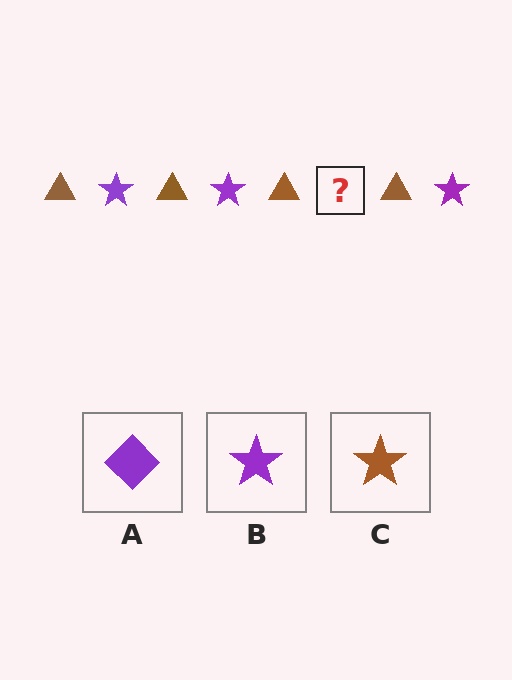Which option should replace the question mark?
Option B.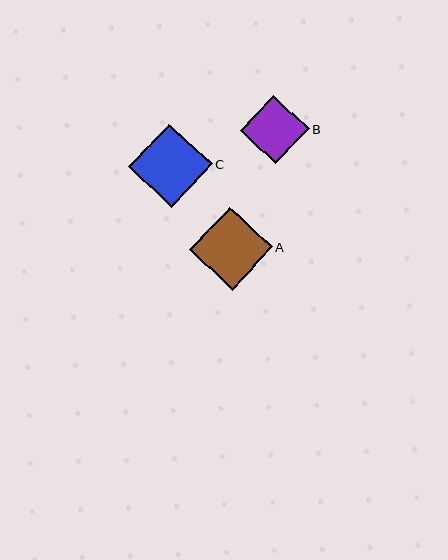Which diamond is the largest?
Diamond C is the largest with a size of approximately 84 pixels.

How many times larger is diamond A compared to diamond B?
Diamond A is approximately 1.2 times the size of diamond B.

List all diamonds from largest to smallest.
From largest to smallest: C, A, B.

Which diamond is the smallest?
Diamond B is the smallest with a size of approximately 68 pixels.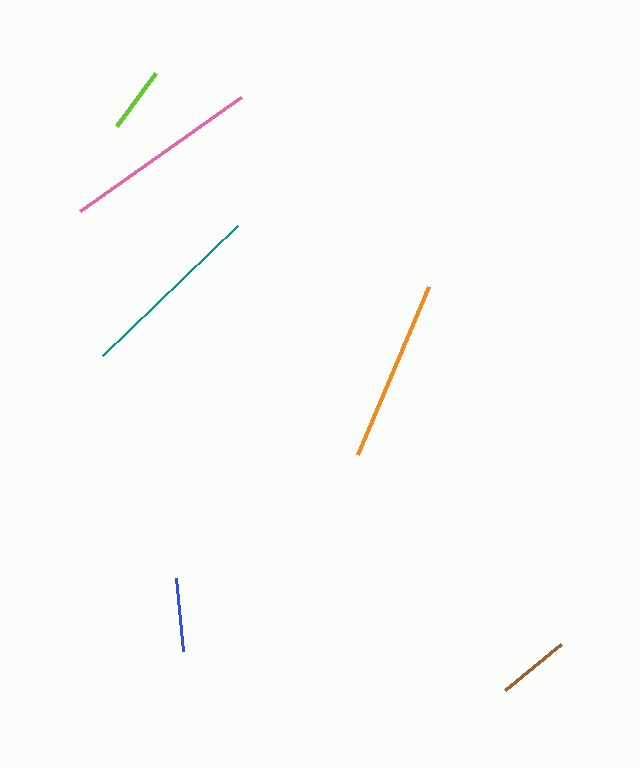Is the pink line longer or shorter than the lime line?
The pink line is longer than the lime line.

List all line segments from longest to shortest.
From longest to shortest: pink, teal, orange, blue, brown, lime.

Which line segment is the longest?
The pink line is the longest at approximately 198 pixels.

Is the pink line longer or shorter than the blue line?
The pink line is longer than the blue line.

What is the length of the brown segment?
The brown segment is approximately 72 pixels long.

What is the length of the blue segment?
The blue segment is approximately 73 pixels long.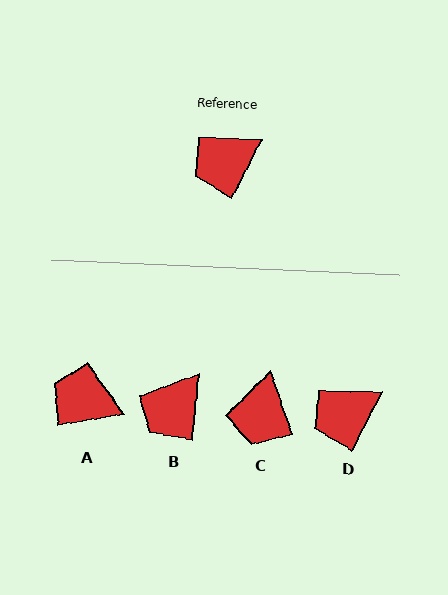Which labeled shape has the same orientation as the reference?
D.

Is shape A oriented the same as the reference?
No, it is off by about 53 degrees.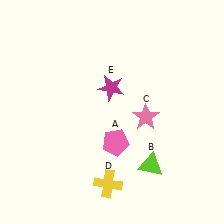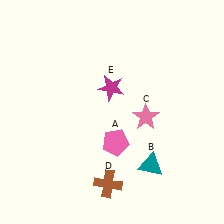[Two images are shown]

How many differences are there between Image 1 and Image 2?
There are 2 differences between the two images.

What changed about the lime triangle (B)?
In Image 1, B is lime. In Image 2, it changed to teal.